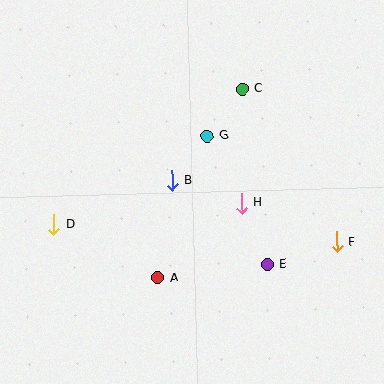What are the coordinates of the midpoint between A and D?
The midpoint between A and D is at (106, 251).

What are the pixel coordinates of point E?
Point E is at (267, 264).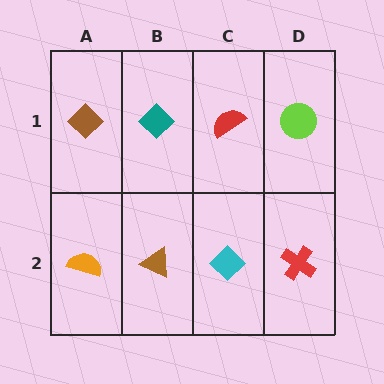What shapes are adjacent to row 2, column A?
A brown diamond (row 1, column A), a brown triangle (row 2, column B).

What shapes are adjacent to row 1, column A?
An orange semicircle (row 2, column A), a teal diamond (row 1, column B).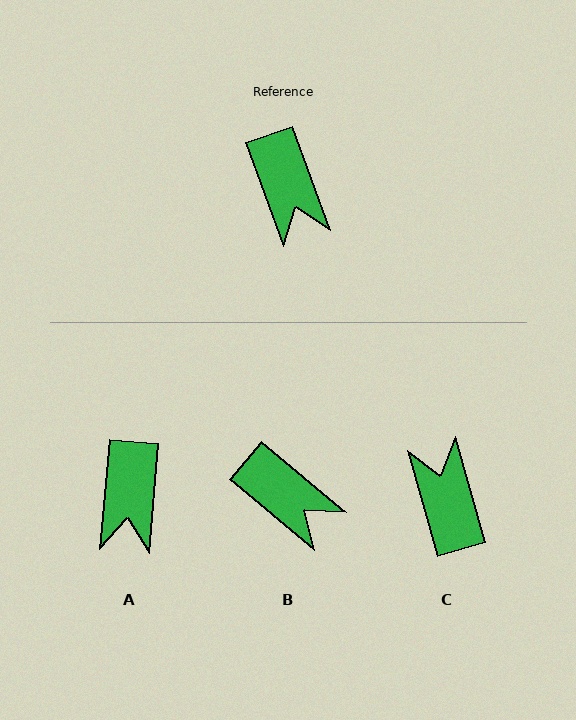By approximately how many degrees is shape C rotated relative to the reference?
Approximately 176 degrees counter-clockwise.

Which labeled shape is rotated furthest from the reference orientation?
C, about 176 degrees away.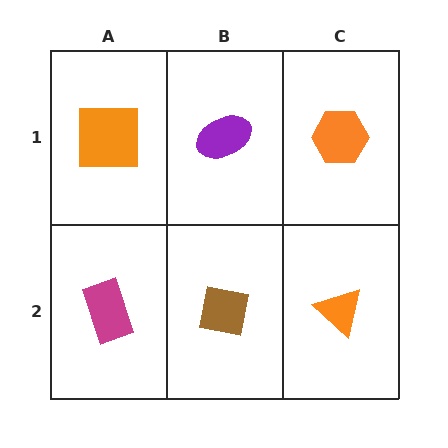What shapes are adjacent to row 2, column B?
A purple ellipse (row 1, column B), a magenta rectangle (row 2, column A), an orange triangle (row 2, column C).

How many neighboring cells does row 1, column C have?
2.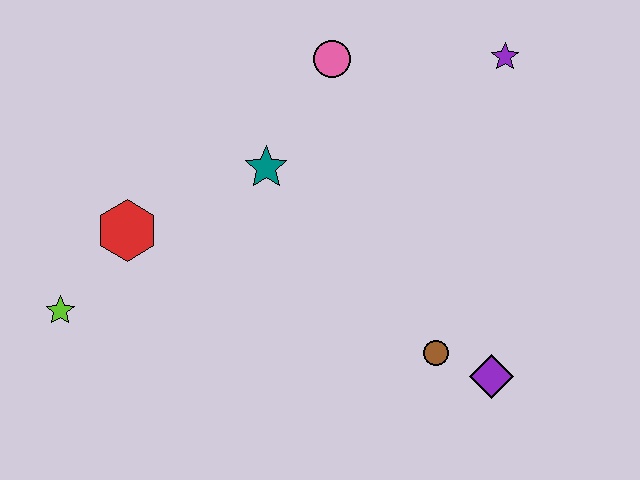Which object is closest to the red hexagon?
The lime star is closest to the red hexagon.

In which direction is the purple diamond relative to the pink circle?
The purple diamond is below the pink circle.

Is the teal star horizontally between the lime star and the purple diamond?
Yes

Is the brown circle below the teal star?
Yes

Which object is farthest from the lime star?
The purple star is farthest from the lime star.